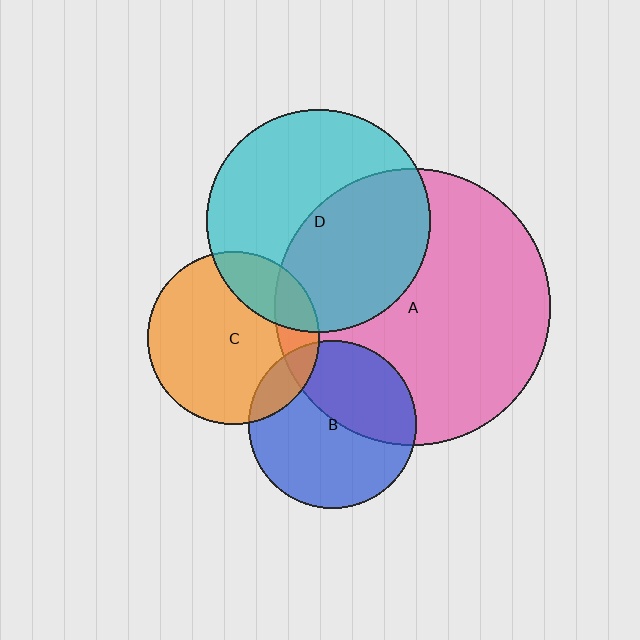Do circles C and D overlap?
Yes.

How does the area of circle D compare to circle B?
Approximately 1.8 times.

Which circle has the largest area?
Circle A (pink).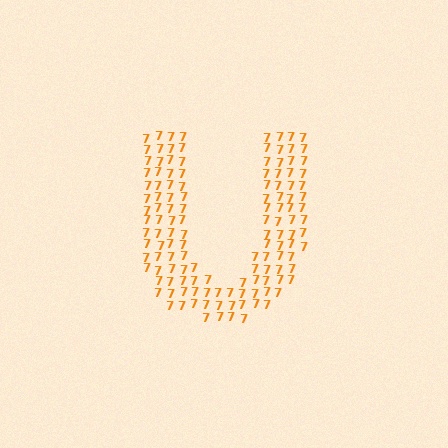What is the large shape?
The large shape is the letter U.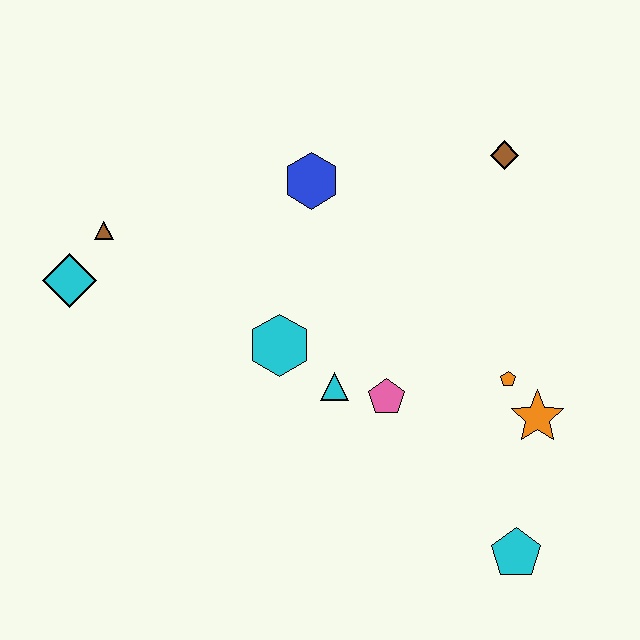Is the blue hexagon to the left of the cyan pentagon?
Yes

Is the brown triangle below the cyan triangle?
No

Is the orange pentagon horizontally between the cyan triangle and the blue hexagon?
No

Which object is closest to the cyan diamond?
The brown triangle is closest to the cyan diamond.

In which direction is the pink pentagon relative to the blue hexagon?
The pink pentagon is below the blue hexagon.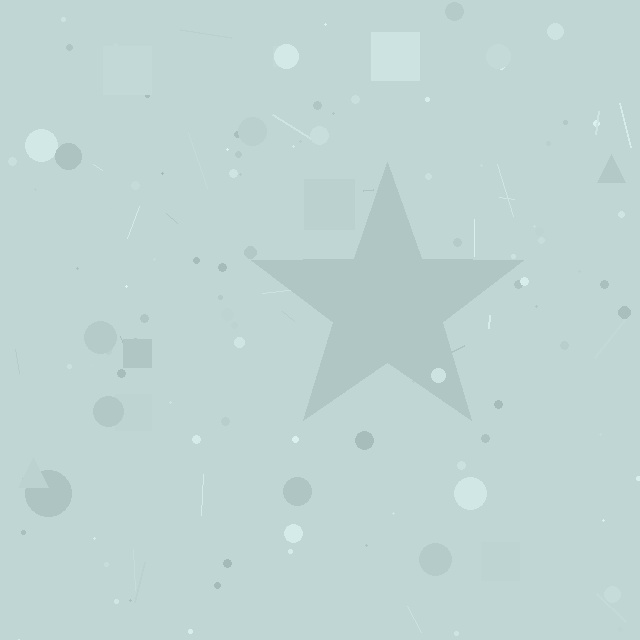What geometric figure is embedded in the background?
A star is embedded in the background.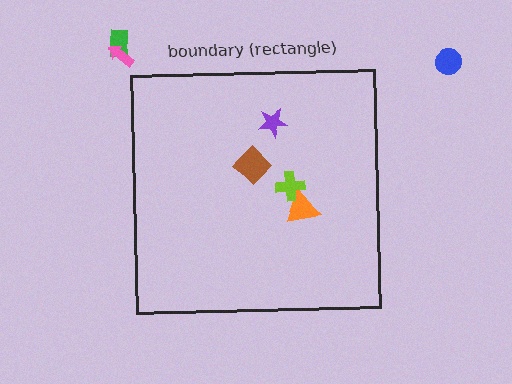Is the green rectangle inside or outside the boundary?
Outside.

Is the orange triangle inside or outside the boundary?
Inside.